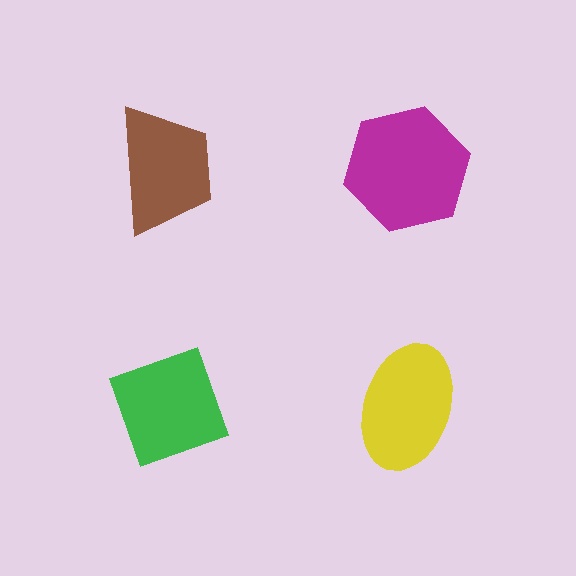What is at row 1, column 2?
A magenta hexagon.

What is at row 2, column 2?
A yellow ellipse.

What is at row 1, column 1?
A brown trapezoid.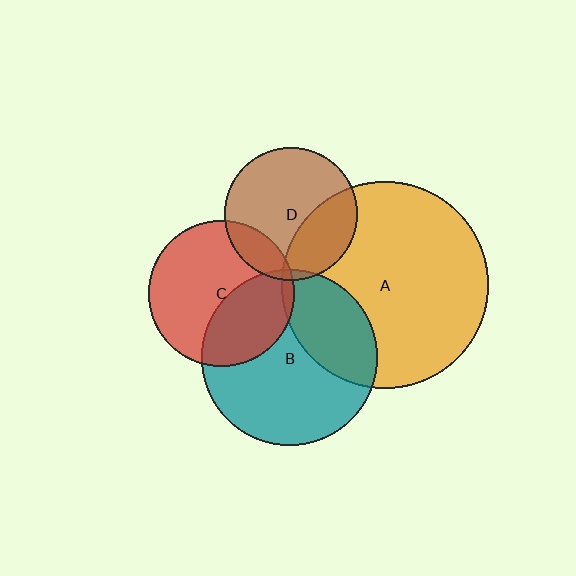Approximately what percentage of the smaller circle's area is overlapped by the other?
Approximately 35%.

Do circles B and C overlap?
Yes.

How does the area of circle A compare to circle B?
Approximately 1.4 times.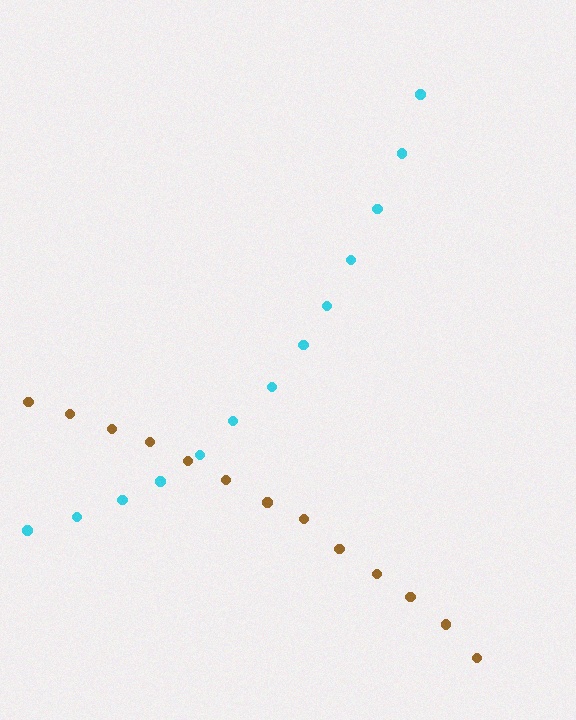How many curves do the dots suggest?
There are 2 distinct paths.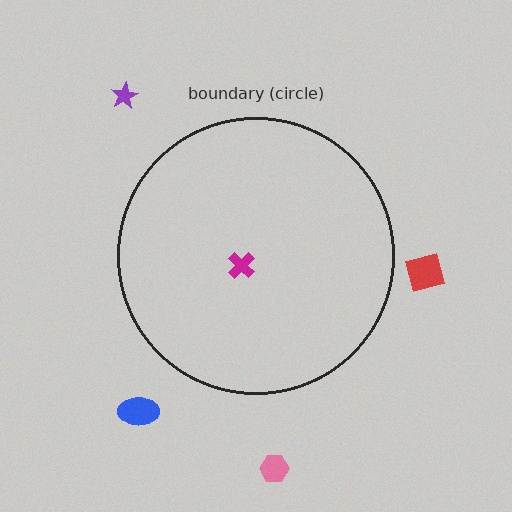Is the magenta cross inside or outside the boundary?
Inside.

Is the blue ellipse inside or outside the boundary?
Outside.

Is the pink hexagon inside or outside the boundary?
Outside.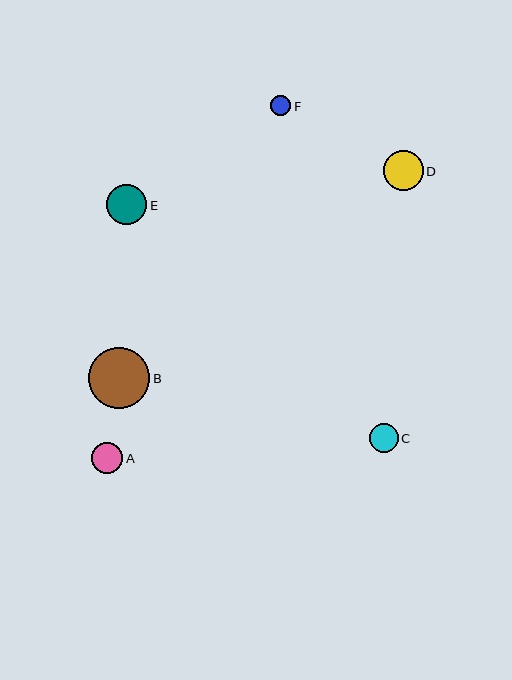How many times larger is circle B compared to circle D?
Circle B is approximately 1.5 times the size of circle D.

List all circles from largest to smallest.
From largest to smallest: B, E, D, A, C, F.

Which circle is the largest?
Circle B is the largest with a size of approximately 61 pixels.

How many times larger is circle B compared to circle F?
Circle B is approximately 3.0 times the size of circle F.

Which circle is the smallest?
Circle F is the smallest with a size of approximately 20 pixels.